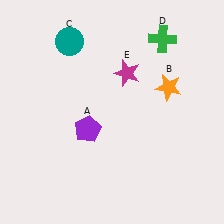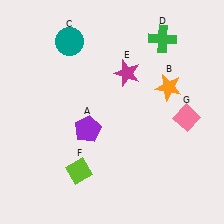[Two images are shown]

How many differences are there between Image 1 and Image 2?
There are 2 differences between the two images.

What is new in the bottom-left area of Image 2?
A lime diamond (F) was added in the bottom-left area of Image 2.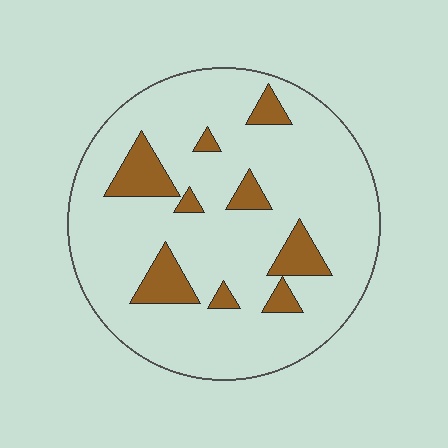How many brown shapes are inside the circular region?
9.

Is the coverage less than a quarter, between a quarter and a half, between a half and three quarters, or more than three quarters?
Less than a quarter.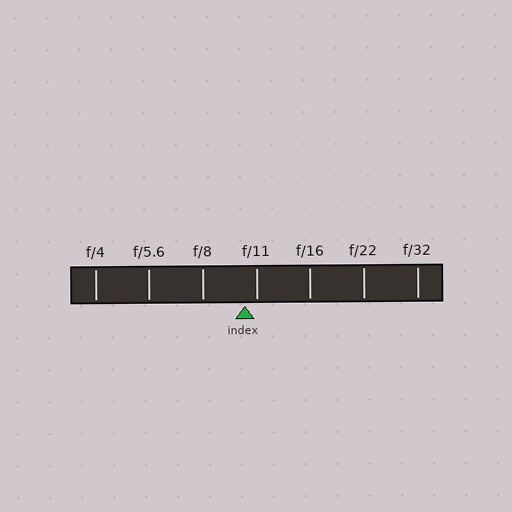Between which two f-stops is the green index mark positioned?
The index mark is between f/8 and f/11.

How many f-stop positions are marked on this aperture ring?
There are 7 f-stop positions marked.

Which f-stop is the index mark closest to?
The index mark is closest to f/11.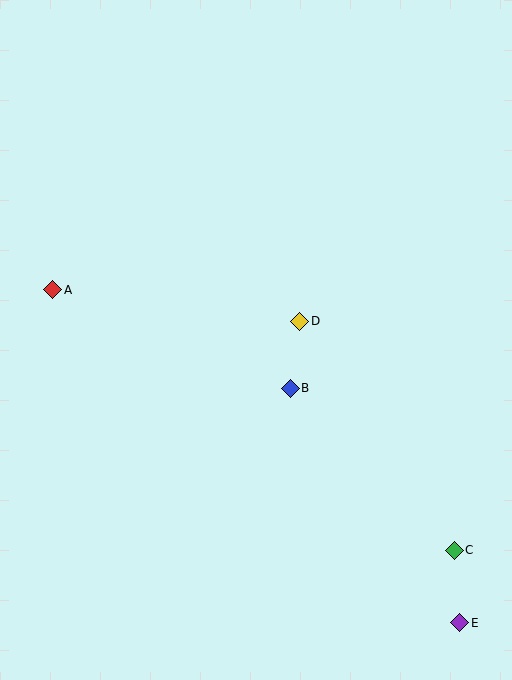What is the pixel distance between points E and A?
The distance between E and A is 526 pixels.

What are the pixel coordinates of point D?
Point D is at (300, 321).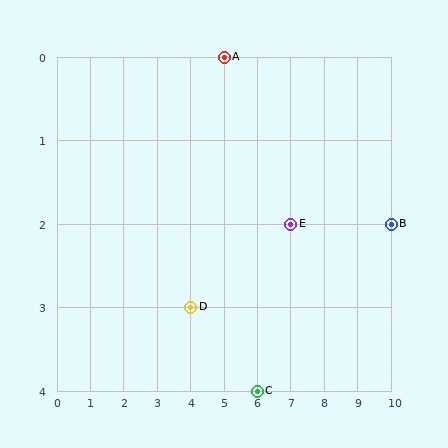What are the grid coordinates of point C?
Point C is at grid coordinates (6, 4).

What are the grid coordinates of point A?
Point A is at grid coordinates (5, 0).